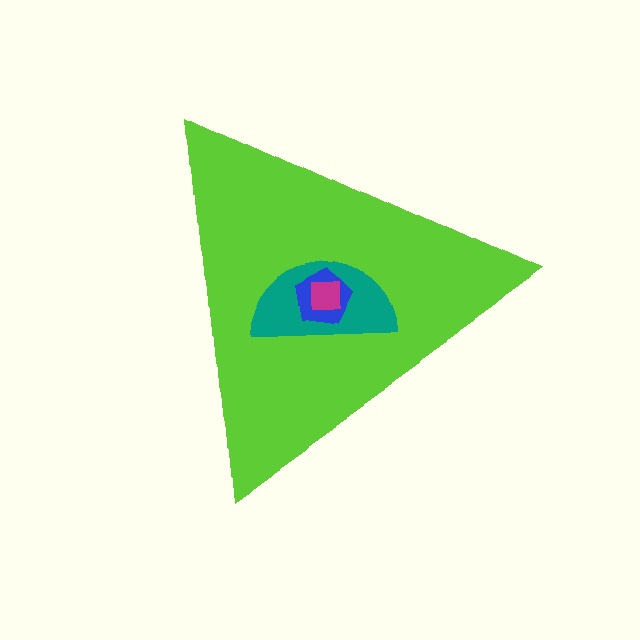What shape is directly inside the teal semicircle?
The blue pentagon.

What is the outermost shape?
The lime triangle.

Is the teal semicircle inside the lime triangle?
Yes.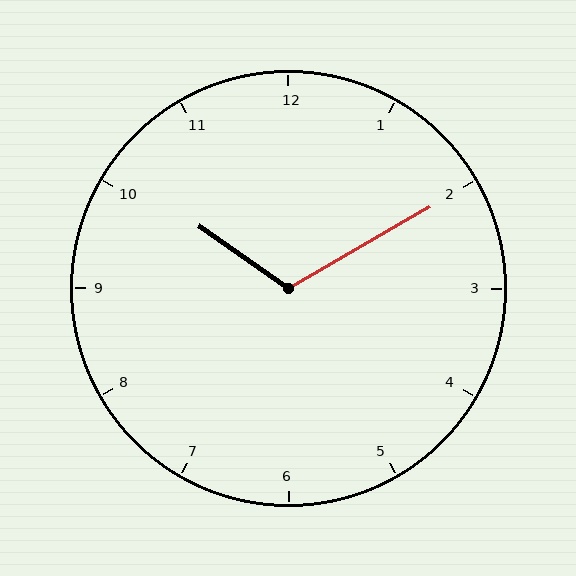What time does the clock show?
10:10.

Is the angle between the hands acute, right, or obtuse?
It is obtuse.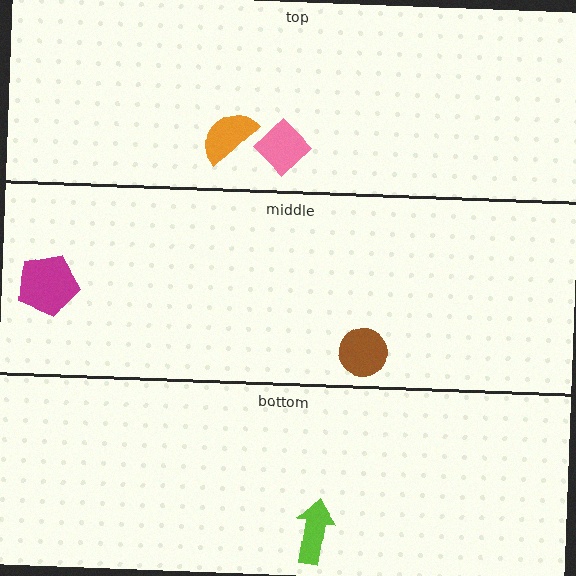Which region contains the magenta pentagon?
The middle region.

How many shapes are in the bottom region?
1.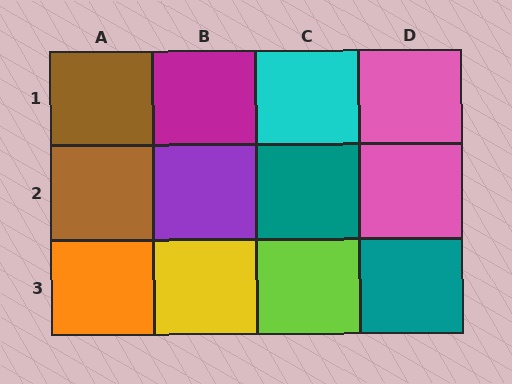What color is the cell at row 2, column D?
Pink.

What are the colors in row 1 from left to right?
Brown, magenta, cyan, pink.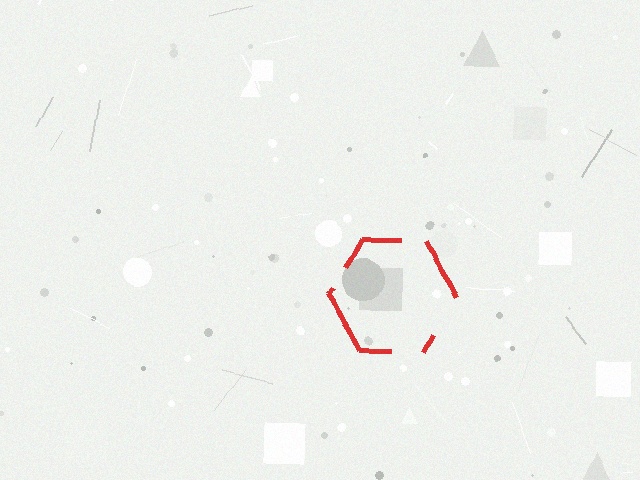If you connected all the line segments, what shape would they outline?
They would outline a hexagon.